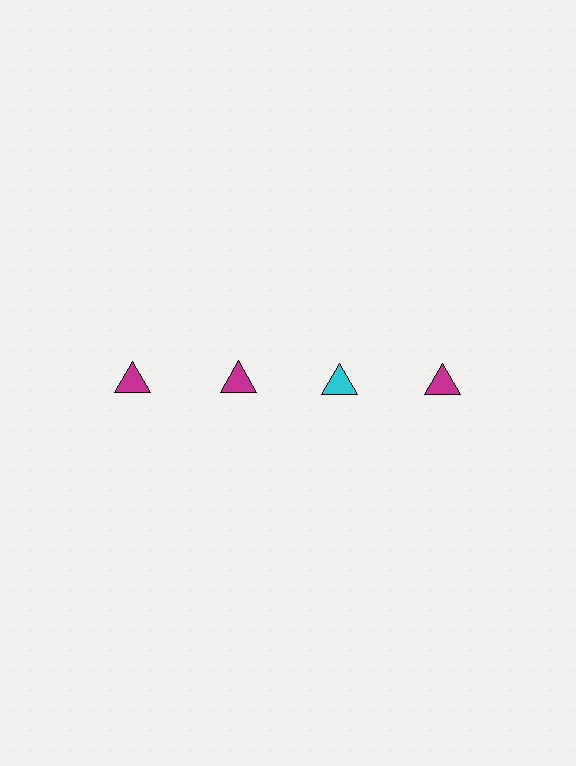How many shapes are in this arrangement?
There are 4 shapes arranged in a grid pattern.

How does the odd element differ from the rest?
It has a different color: cyan instead of magenta.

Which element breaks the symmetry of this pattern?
The cyan triangle in the top row, center column breaks the symmetry. All other shapes are magenta triangles.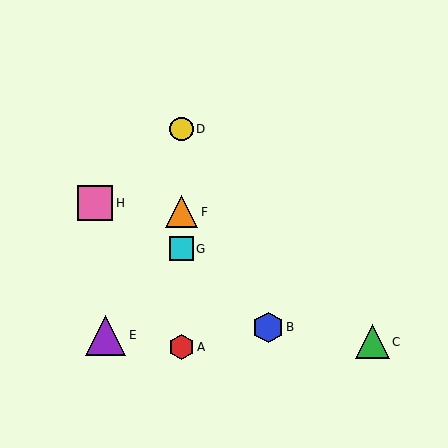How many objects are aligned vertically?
4 objects (A, D, F, G) are aligned vertically.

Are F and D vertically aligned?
Yes, both are at x≈182.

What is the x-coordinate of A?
Object A is at x≈182.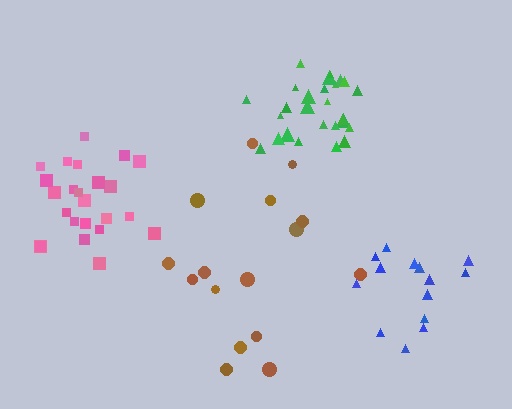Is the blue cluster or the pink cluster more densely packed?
Pink.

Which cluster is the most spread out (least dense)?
Brown.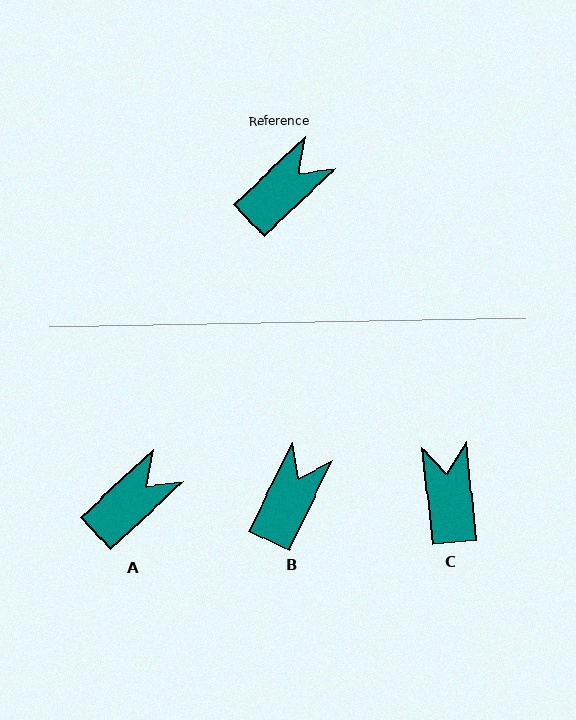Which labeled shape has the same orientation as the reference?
A.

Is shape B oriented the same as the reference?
No, it is off by about 22 degrees.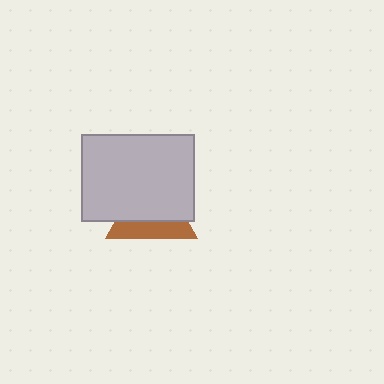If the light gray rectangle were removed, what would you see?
You would see the complete brown triangle.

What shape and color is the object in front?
The object in front is a light gray rectangle.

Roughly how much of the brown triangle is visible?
A small part of it is visible (roughly 39%).